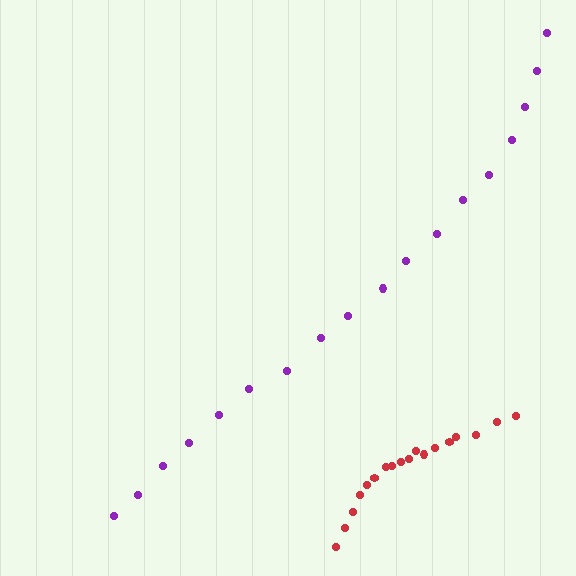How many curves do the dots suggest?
There are 2 distinct paths.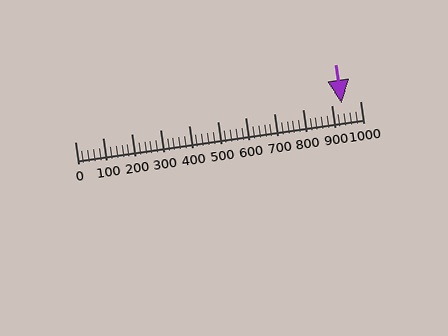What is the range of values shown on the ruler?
The ruler shows values from 0 to 1000.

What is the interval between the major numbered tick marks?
The major tick marks are spaced 100 units apart.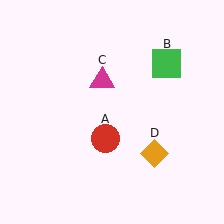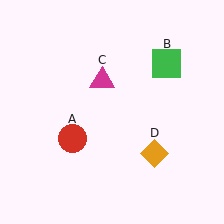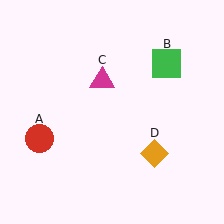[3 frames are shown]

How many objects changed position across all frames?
1 object changed position: red circle (object A).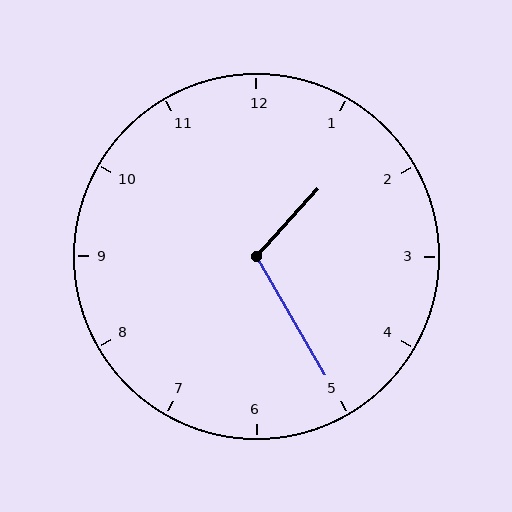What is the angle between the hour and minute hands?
Approximately 108 degrees.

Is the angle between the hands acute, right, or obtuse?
It is obtuse.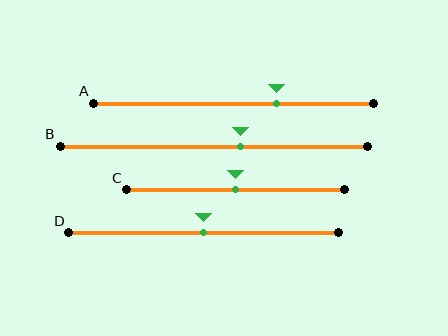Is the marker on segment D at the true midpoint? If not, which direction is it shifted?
Yes, the marker on segment D is at the true midpoint.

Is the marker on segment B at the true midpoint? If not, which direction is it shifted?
No, the marker on segment B is shifted to the right by about 9% of the segment length.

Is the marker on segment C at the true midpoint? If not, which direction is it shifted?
Yes, the marker on segment C is at the true midpoint.